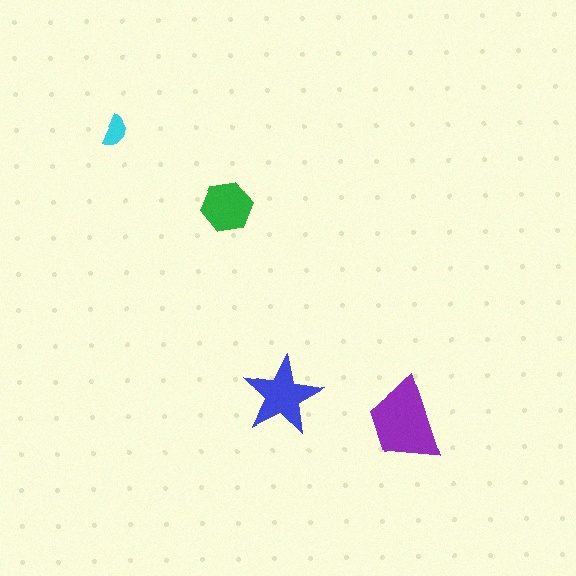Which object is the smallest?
The cyan semicircle.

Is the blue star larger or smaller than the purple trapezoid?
Smaller.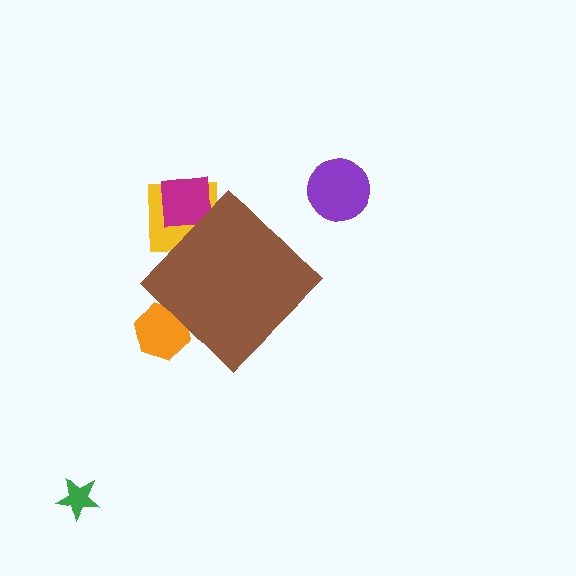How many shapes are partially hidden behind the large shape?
3 shapes are partially hidden.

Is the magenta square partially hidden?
Yes, the magenta square is partially hidden behind the brown diamond.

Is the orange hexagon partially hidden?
Yes, the orange hexagon is partially hidden behind the brown diamond.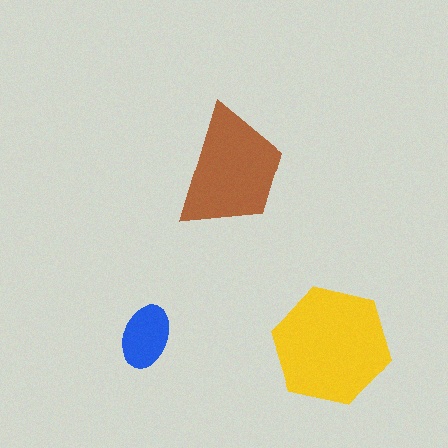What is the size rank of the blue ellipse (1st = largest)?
3rd.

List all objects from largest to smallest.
The yellow hexagon, the brown trapezoid, the blue ellipse.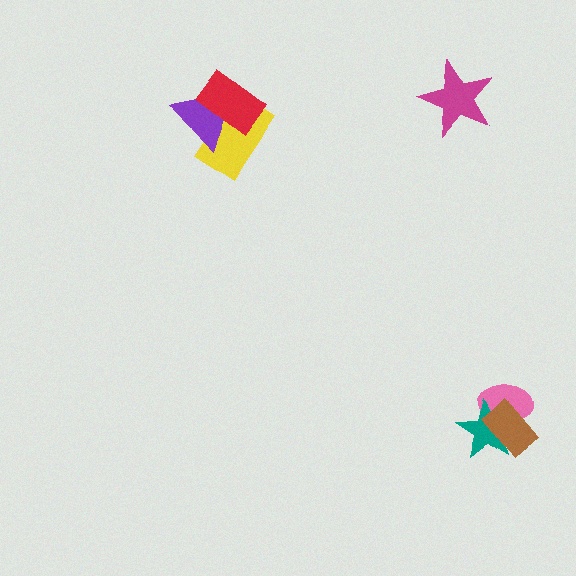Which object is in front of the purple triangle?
The red rectangle is in front of the purple triangle.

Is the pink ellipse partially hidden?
Yes, it is partially covered by another shape.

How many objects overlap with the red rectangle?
2 objects overlap with the red rectangle.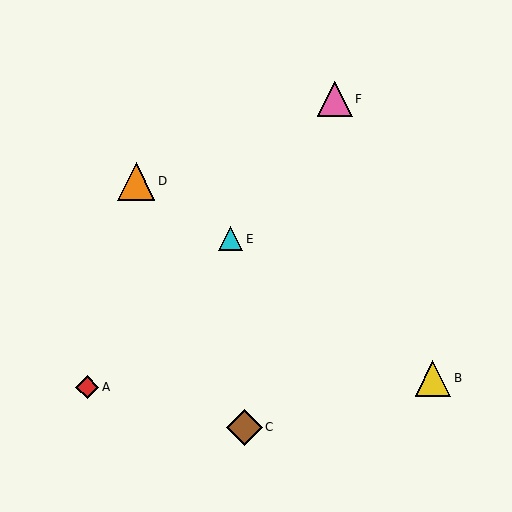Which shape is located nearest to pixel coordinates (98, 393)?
The red diamond (labeled A) at (87, 387) is nearest to that location.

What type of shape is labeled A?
Shape A is a red diamond.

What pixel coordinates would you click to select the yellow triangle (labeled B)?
Click at (433, 378) to select the yellow triangle B.